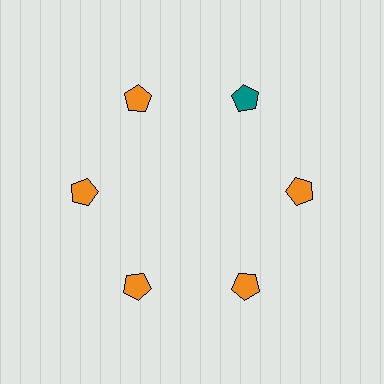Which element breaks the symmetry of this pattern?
The teal pentagon at roughly the 1 o'clock position breaks the symmetry. All other shapes are orange pentagons.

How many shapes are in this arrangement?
There are 6 shapes arranged in a ring pattern.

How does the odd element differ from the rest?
It has a different color: teal instead of orange.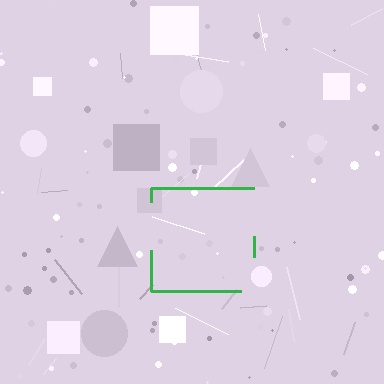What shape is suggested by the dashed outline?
The dashed outline suggests a square.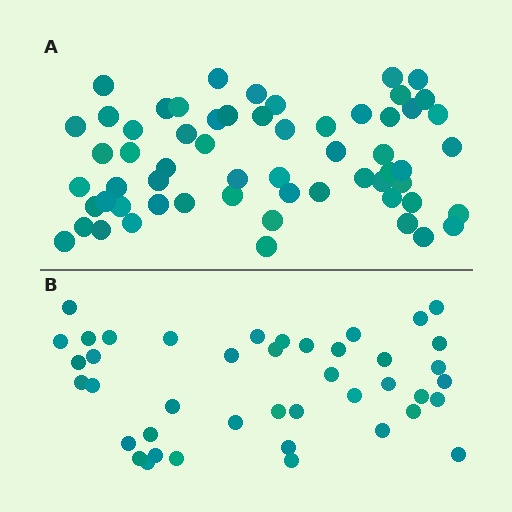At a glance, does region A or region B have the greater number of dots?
Region A (the top region) has more dots.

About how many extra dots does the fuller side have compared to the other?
Region A has approximately 20 more dots than region B.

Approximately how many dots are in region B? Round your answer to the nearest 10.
About 40 dots. (The exact count is 42, which rounds to 40.)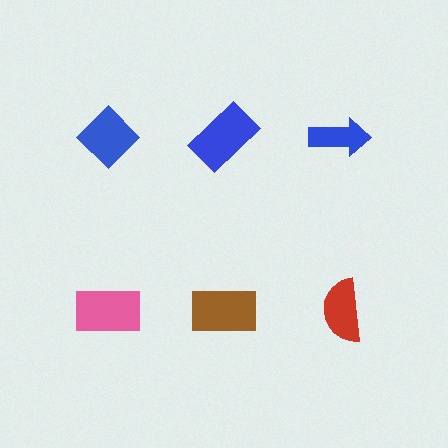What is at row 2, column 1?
A pink rectangle.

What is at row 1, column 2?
A blue rectangle.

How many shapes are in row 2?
3 shapes.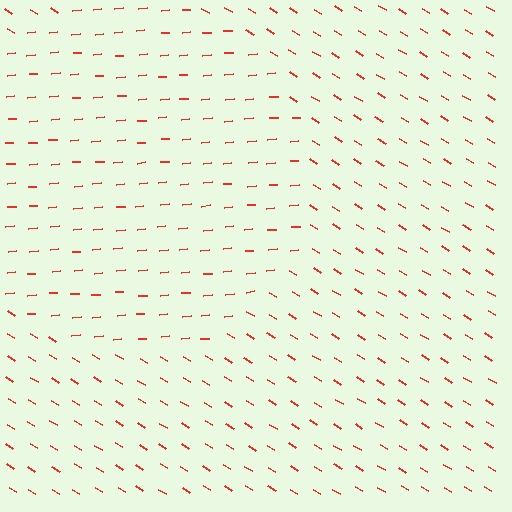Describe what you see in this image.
The image is filled with small red line segments. A circle region in the image has lines oriented differently from the surrounding lines, creating a visible texture boundary.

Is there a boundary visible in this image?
Yes, there is a texture boundary formed by a change in line orientation.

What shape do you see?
I see a circle.